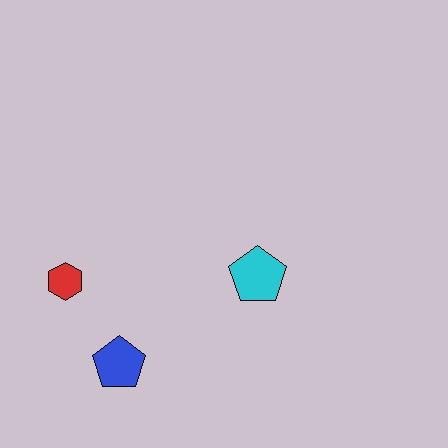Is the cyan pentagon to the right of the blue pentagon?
Yes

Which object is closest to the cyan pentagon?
The blue pentagon is closest to the cyan pentagon.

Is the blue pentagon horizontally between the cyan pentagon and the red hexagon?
Yes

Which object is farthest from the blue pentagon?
The cyan pentagon is farthest from the blue pentagon.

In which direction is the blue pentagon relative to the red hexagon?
The blue pentagon is below the red hexagon.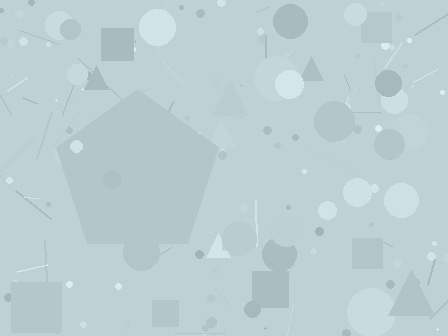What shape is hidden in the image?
A pentagon is hidden in the image.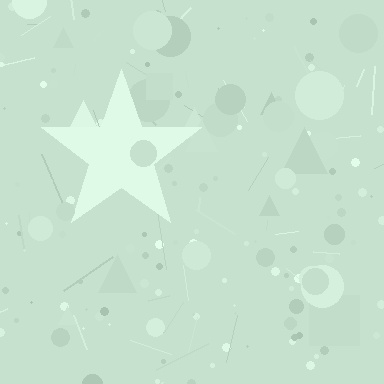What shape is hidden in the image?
A star is hidden in the image.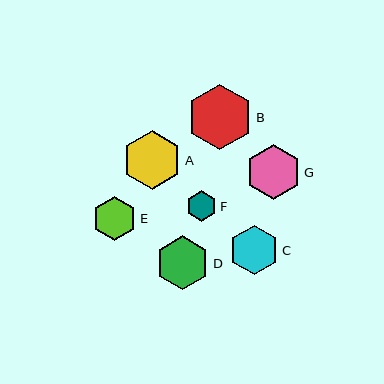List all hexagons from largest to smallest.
From largest to smallest: B, A, G, D, C, E, F.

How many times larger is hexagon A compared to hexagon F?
Hexagon A is approximately 1.9 times the size of hexagon F.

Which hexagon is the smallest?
Hexagon F is the smallest with a size of approximately 31 pixels.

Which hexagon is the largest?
Hexagon B is the largest with a size of approximately 65 pixels.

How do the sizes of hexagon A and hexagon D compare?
Hexagon A and hexagon D are approximately the same size.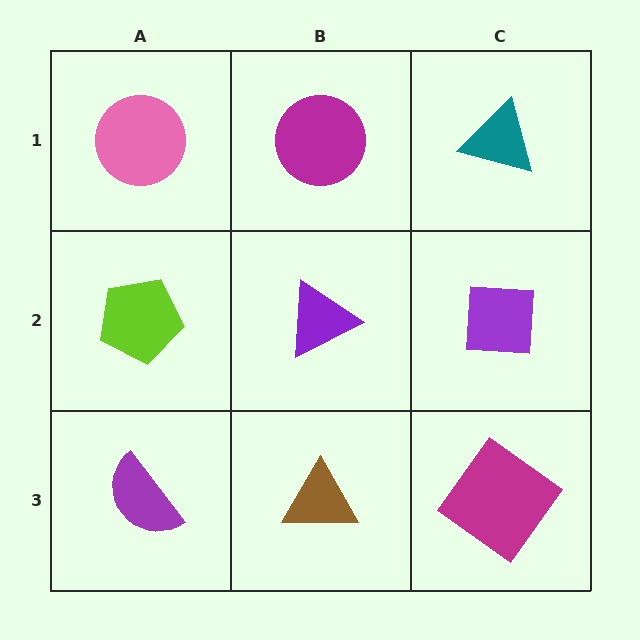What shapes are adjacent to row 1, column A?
A lime pentagon (row 2, column A), a magenta circle (row 1, column B).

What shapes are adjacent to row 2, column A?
A pink circle (row 1, column A), a purple semicircle (row 3, column A), a purple triangle (row 2, column B).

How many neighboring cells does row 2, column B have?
4.